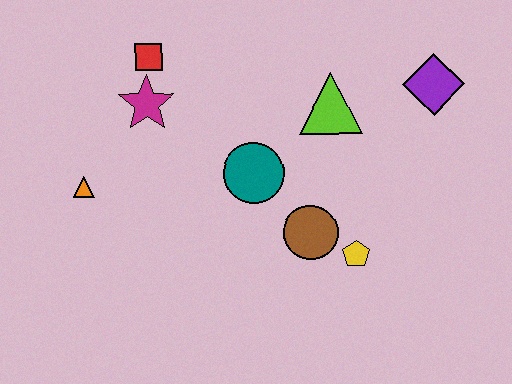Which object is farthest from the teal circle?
The purple diamond is farthest from the teal circle.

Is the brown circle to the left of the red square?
No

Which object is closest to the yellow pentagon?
The brown circle is closest to the yellow pentagon.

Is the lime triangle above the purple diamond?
No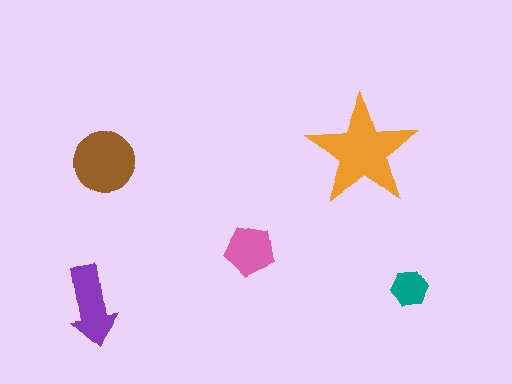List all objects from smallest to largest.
The teal hexagon, the pink pentagon, the purple arrow, the brown circle, the orange star.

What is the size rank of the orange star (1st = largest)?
1st.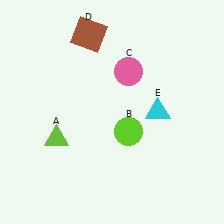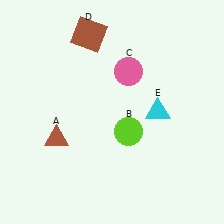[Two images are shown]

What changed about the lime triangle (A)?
In Image 1, A is lime. In Image 2, it changed to brown.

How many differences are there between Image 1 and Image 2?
There is 1 difference between the two images.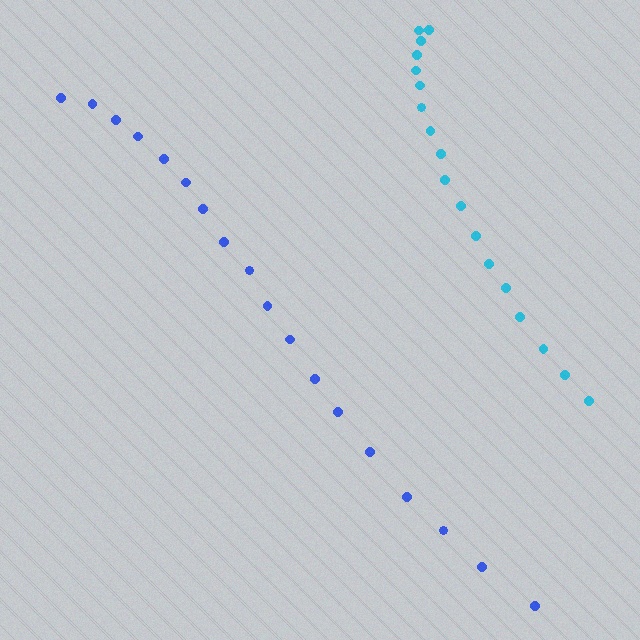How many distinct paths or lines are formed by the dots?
There are 2 distinct paths.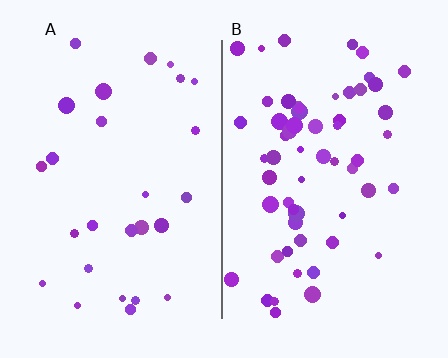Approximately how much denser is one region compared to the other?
Approximately 2.2× — region B over region A.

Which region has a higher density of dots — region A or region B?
B (the right).